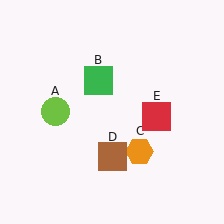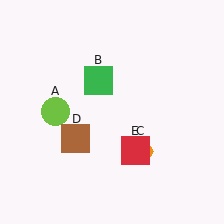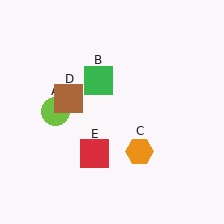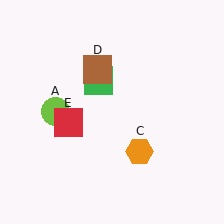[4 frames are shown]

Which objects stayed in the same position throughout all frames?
Lime circle (object A) and green square (object B) and orange hexagon (object C) remained stationary.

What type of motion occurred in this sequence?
The brown square (object D), red square (object E) rotated clockwise around the center of the scene.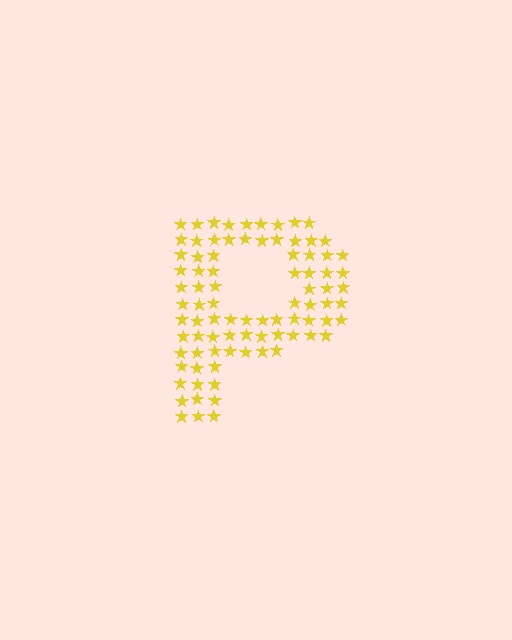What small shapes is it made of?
It is made of small stars.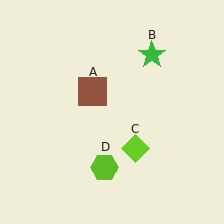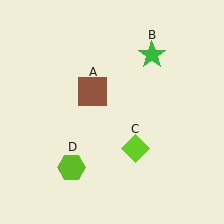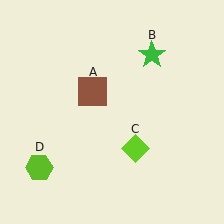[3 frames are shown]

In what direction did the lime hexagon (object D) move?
The lime hexagon (object D) moved left.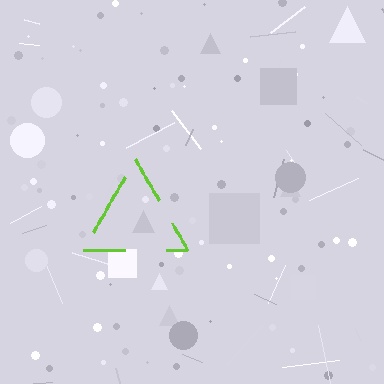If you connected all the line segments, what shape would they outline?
They would outline a triangle.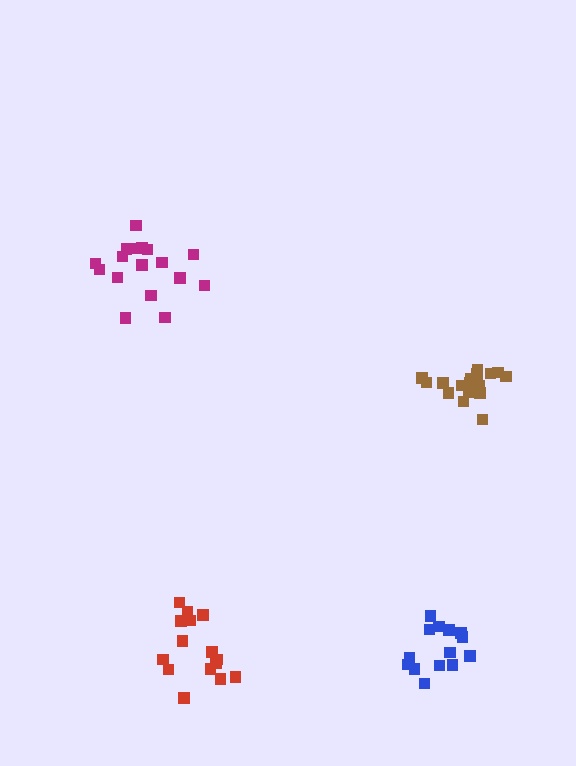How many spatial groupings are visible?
There are 4 spatial groupings.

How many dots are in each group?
Group 1: 17 dots, Group 2: 14 dots, Group 3: 15 dots, Group 4: 18 dots (64 total).